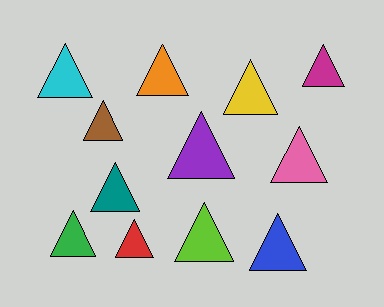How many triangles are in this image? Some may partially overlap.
There are 12 triangles.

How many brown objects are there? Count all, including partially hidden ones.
There is 1 brown object.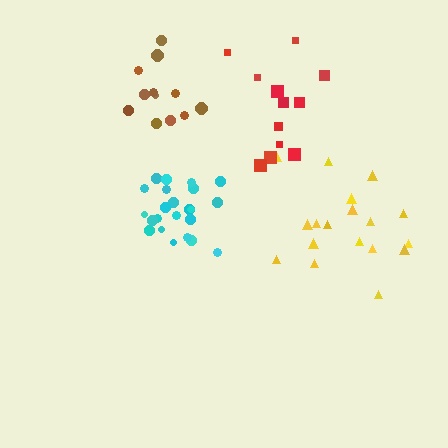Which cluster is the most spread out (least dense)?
Yellow.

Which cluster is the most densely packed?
Cyan.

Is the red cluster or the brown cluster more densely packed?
Brown.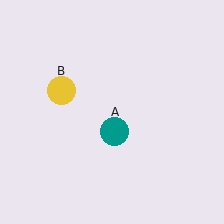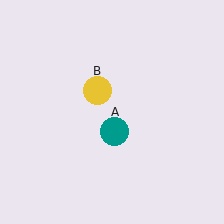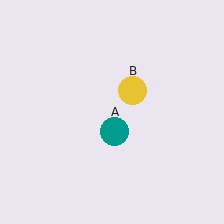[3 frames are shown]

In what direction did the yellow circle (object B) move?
The yellow circle (object B) moved right.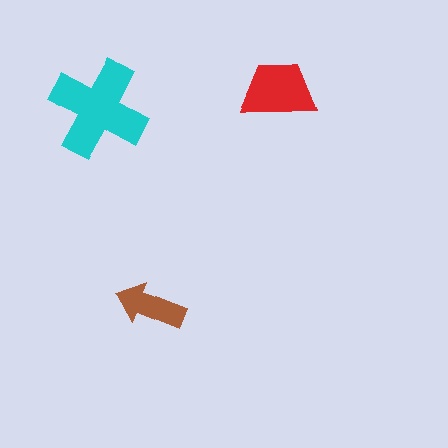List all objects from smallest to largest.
The brown arrow, the red trapezoid, the cyan cross.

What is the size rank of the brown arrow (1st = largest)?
3rd.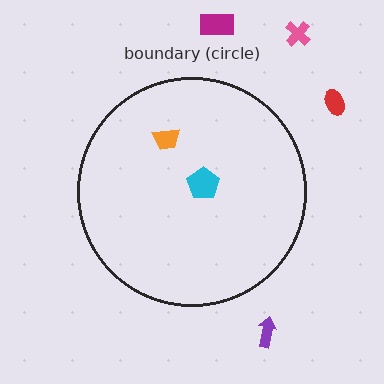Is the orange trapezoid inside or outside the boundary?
Inside.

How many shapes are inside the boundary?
2 inside, 4 outside.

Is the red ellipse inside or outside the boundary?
Outside.